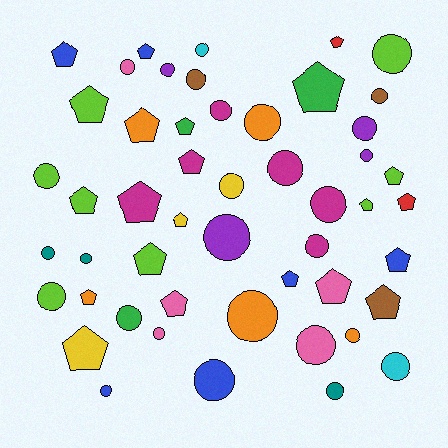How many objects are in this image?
There are 50 objects.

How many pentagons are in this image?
There are 22 pentagons.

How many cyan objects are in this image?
There are 2 cyan objects.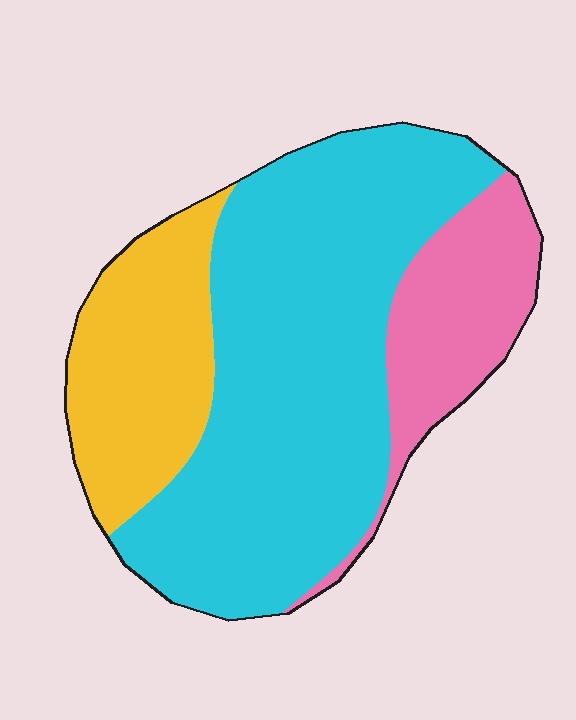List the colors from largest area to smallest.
From largest to smallest: cyan, yellow, pink.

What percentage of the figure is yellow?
Yellow covers about 20% of the figure.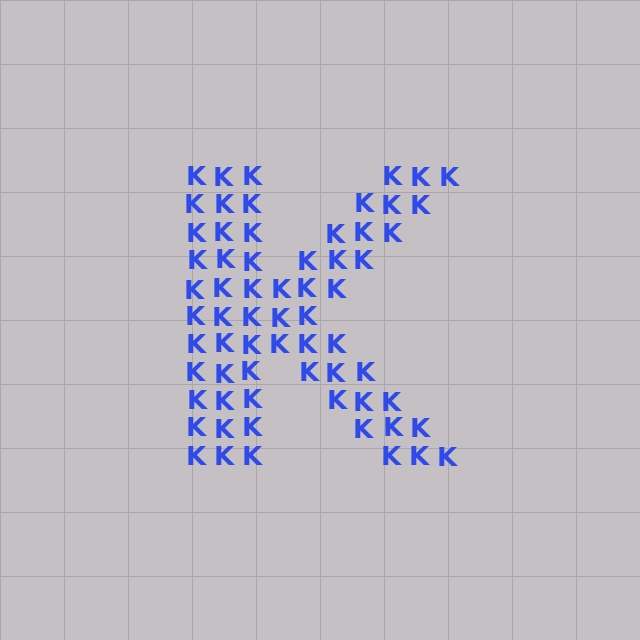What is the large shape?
The large shape is the letter K.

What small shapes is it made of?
It is made of small letter K's.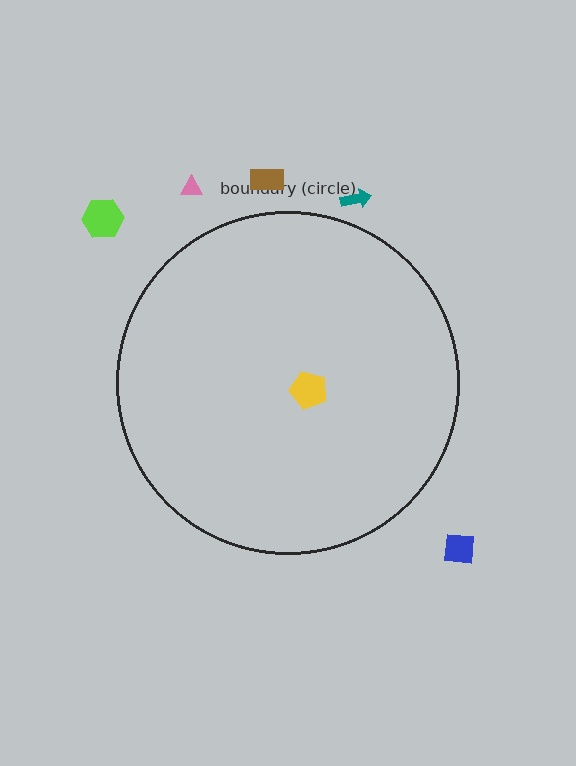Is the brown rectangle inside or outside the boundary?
Outside.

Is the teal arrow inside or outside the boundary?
Outside.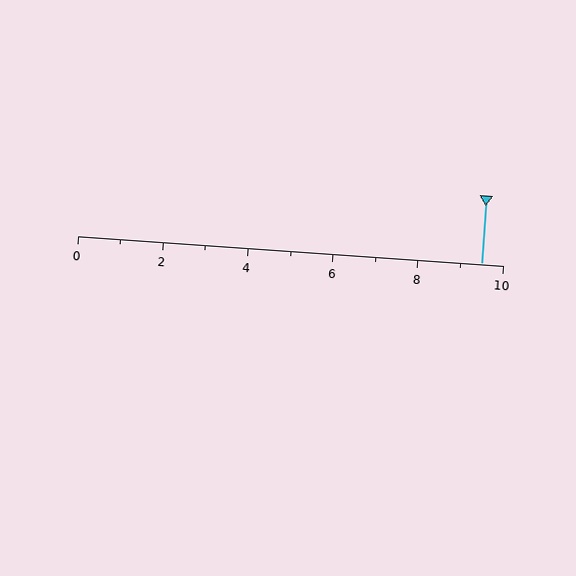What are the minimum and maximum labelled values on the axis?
The axis runs from 0 to 10.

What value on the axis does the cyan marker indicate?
The marker indicates approximately 9.5.